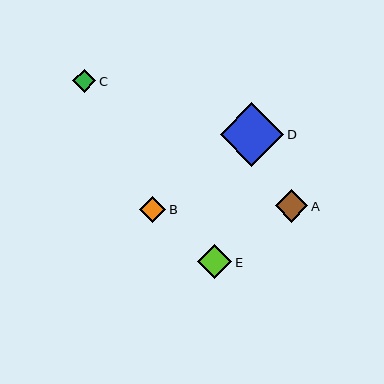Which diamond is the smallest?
Diamond C is the smallest with a size of approximately 23 pixels.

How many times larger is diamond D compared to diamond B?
Diamond D is approximately 2.5 times the size of diamond B.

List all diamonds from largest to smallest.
From largest to smallest: D, E, A, B, C.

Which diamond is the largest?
Diamond D is the largest with a size of approximately 63 pixels.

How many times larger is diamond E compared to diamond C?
Diamond E is approximately 1.5 times the size of diamond C.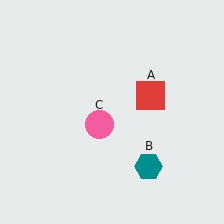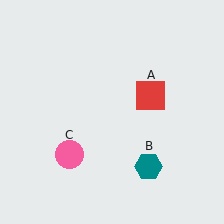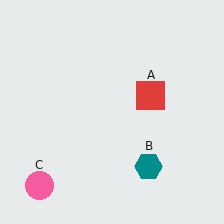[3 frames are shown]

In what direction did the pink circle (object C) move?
The pink circle (object C) moved down and to the left.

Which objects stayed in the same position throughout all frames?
Red square (object A) and teal hexagon (object B) remained stationary.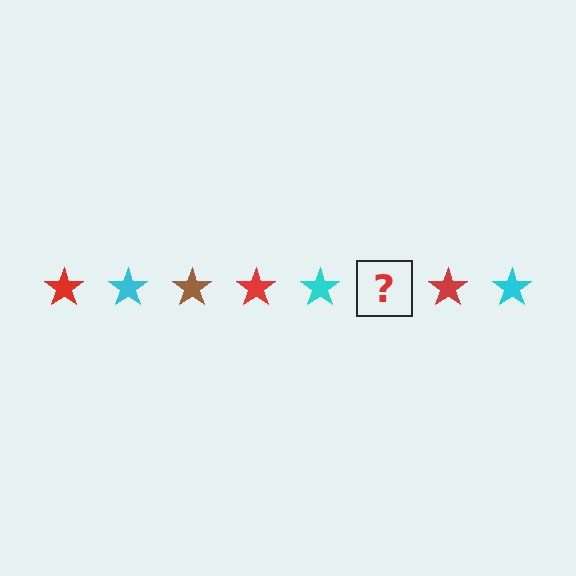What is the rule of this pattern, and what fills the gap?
The rule is that the pattern cycles through red, cyan, brown stars. The gap should be filled with a brown star.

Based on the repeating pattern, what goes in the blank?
The blank should be a brown star.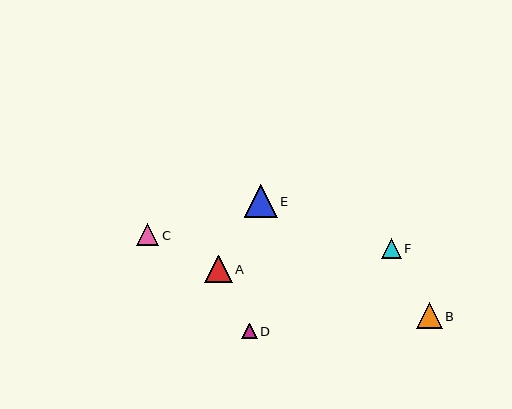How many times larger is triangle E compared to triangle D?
Triangle E is approximately 2.1 times the size of triangle D.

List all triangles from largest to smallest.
From largest to smallest: E, A, B, C, F, D.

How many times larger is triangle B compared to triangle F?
Triangle B is approximately 1.3 times the size of triangle F.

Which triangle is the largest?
Triangle E is the largest with a size of approximately 33 pixels.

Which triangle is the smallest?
Triangle D is the smallest with a size of approximately 15 pixels.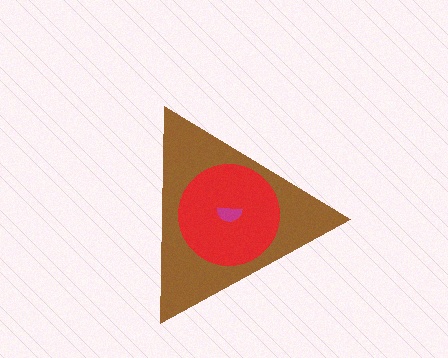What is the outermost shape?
The brown triangle.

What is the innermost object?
The magenta semicircle.